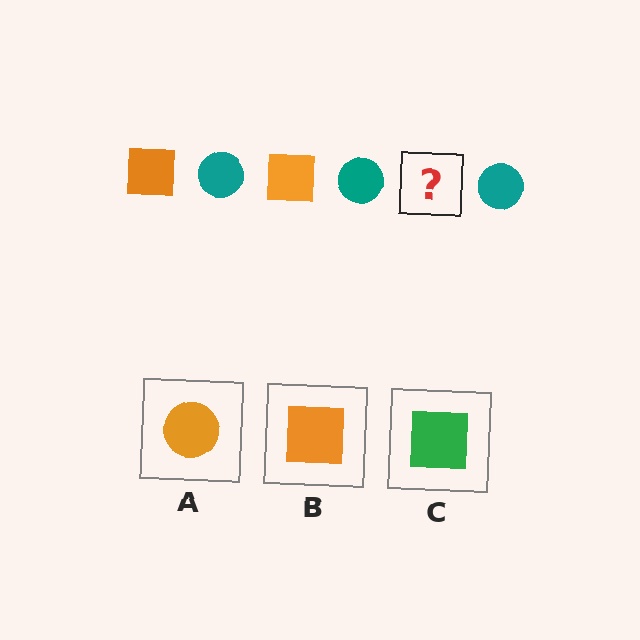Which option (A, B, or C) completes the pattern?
B.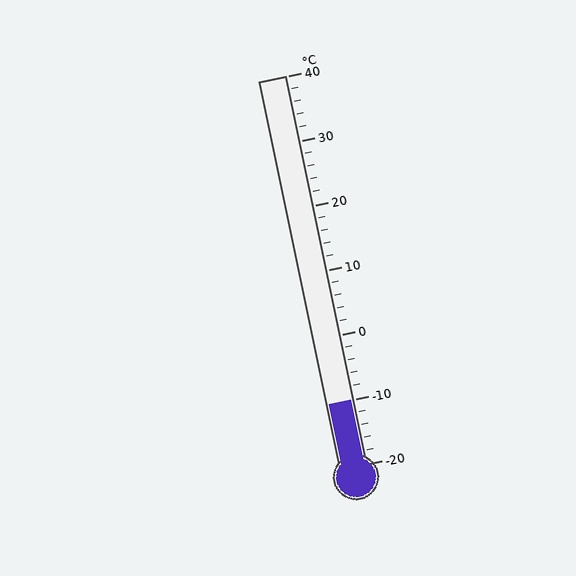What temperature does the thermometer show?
The thermometer shows approximately -10°C.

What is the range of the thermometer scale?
The thermometer scale ranges from -20°C to 40°C.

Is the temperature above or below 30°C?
The temperature is below 30°C.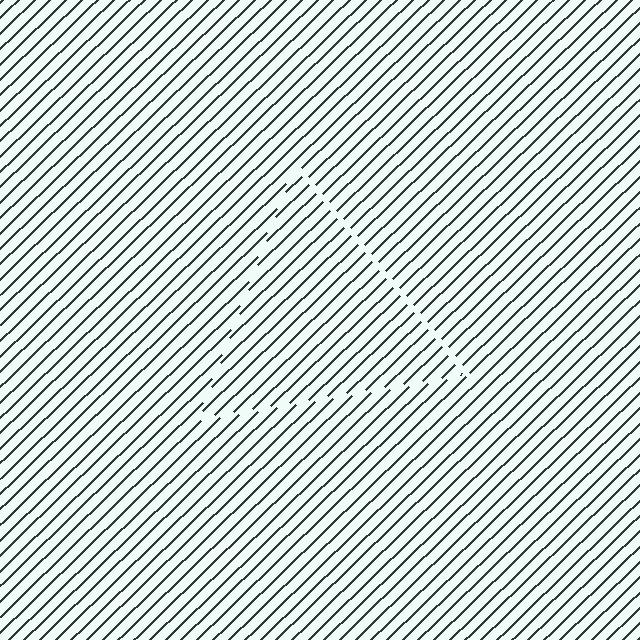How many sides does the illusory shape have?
3 sides — the line-ends trace a triangle.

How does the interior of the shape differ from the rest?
The interior of the shape contains the same grating, shifted by half a period — the contour is defined by the phase discontinuity where line-ends from the inner and outer gratings abut.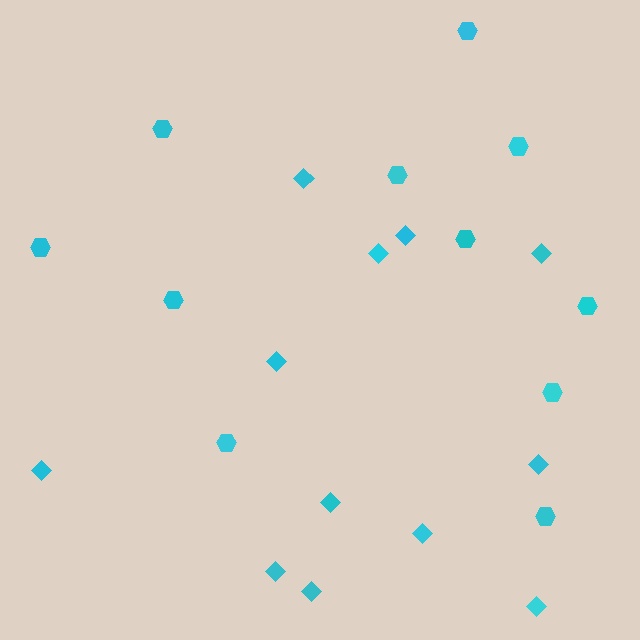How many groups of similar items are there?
There are 2 groups: one group of hexagons (11) and one group of diamonds (12).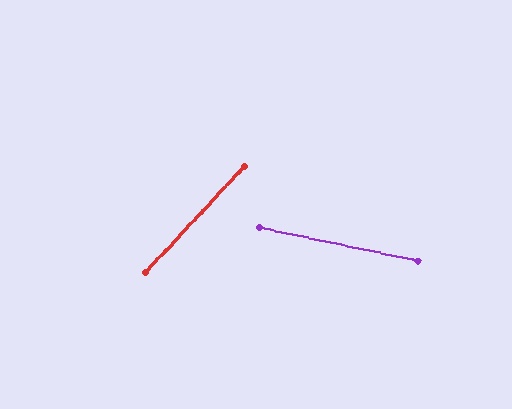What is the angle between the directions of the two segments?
Approximately 59 degrees.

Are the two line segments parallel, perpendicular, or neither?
Neither parallel nor perpendicular — they differ by about 59°.